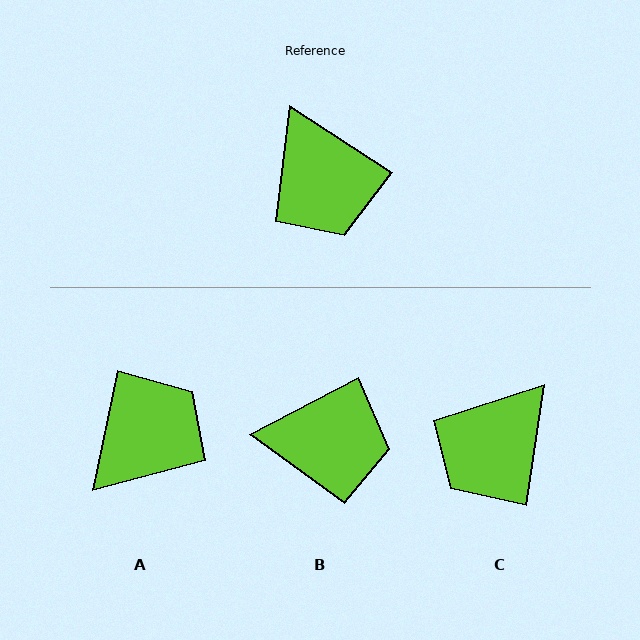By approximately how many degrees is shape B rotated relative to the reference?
Approximately 61 degrees counter-clockwise.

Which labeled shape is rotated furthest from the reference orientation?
A, about 111 degrees away.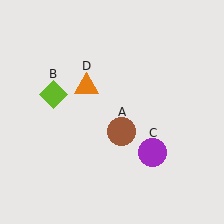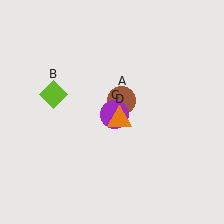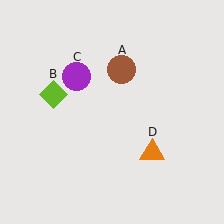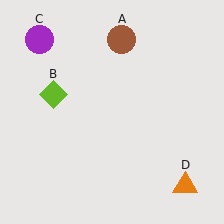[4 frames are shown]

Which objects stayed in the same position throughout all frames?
Lime diamond (object B) remained stationary.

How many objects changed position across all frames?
3 objects changed position: brown circle (object A), purple circle (object C), orange triangle (object D).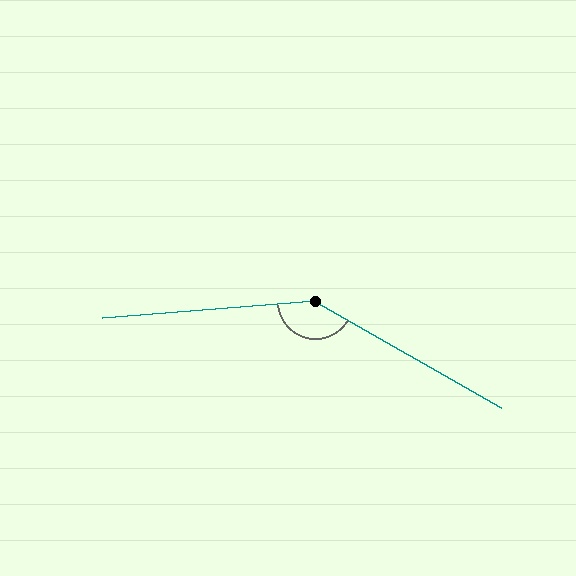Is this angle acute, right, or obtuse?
It is obtuse.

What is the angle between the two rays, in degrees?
Approximately 145 degrees.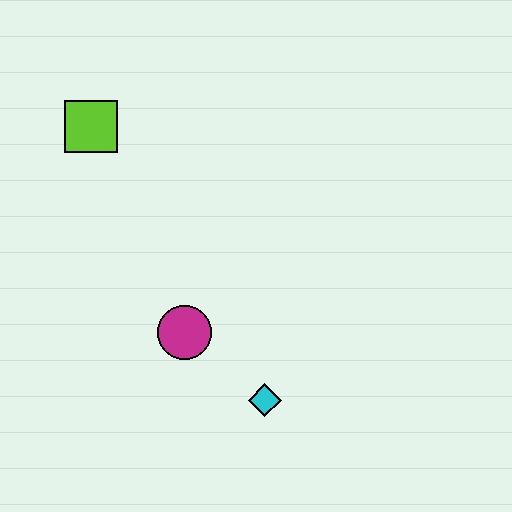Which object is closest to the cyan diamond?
The magenta circle is closest to the cyan diamond.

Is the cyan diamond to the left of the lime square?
No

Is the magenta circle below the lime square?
Yes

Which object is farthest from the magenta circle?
The lime square is farthest from the magenta circle.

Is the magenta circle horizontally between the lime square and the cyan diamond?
Yes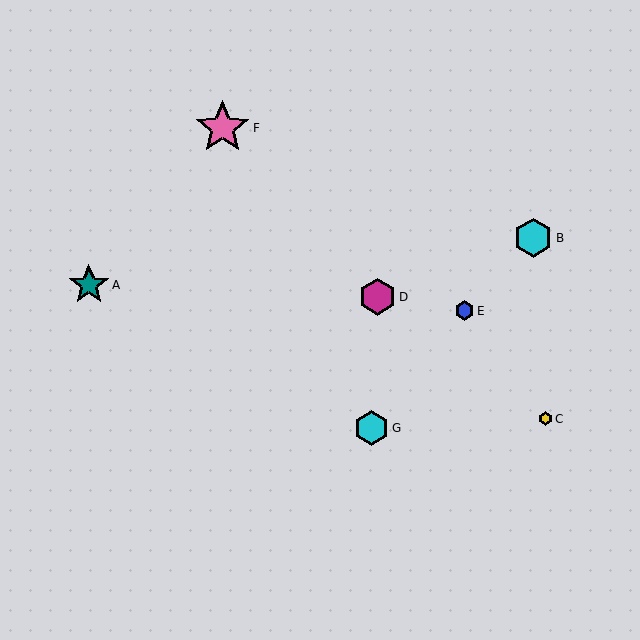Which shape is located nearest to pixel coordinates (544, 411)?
The yellow hexagon (labeled C) at (546, 419) is nearest to that location.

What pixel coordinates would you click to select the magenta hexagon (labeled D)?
Click at (378, 297) to select the magenta hexagon D.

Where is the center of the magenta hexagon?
The center of the magenta hexagon is at (378, 297).